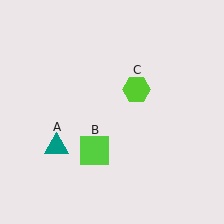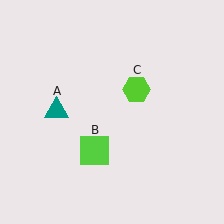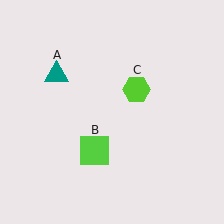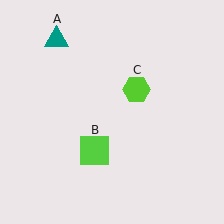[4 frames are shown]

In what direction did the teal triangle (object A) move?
The teal triangle (object A) moved up.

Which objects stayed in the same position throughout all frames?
Lime square (object B) and lime hexagon (object C) remained stationary.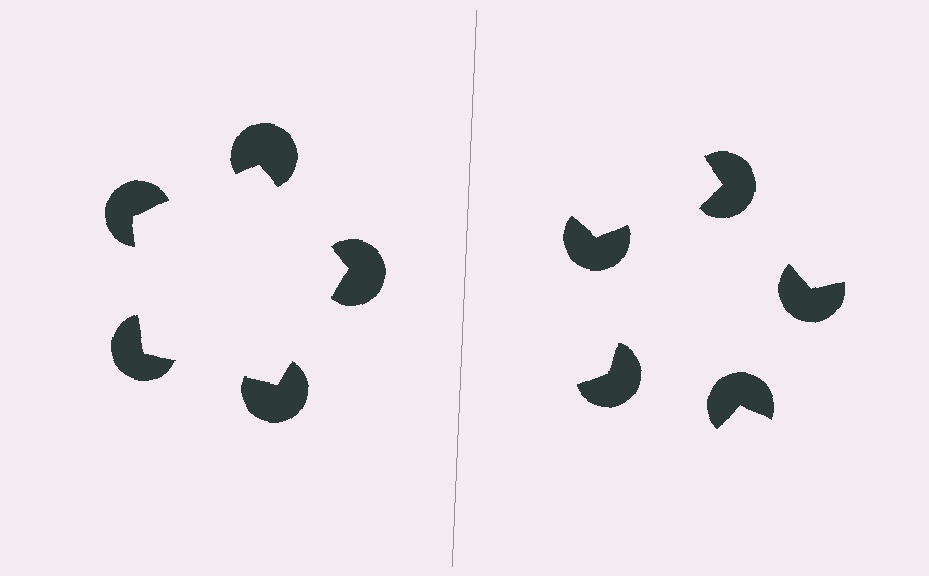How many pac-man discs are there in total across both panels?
10 — 5 on each side.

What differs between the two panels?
The pac-man discs are positioned identically on both sides; only the wedge orientations differ. On the left they align to a pentagon; on the right they are misaligned.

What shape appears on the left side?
An illusory pentagon.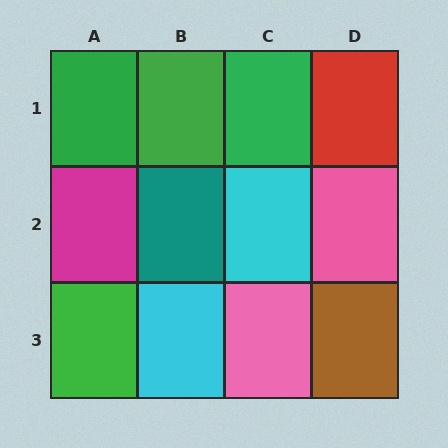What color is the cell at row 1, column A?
Green.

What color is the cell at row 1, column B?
Green.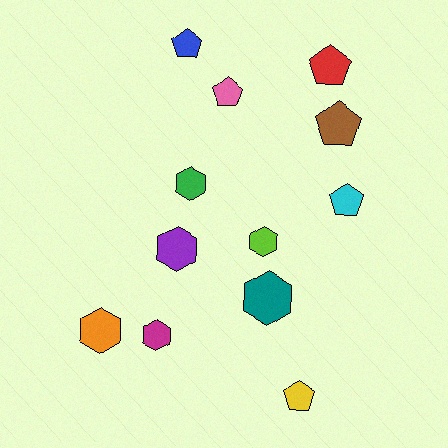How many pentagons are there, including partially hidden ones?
There are 6 pentagons.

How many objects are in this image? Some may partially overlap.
There are 12 objects.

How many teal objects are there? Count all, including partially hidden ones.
There is 1 teal object.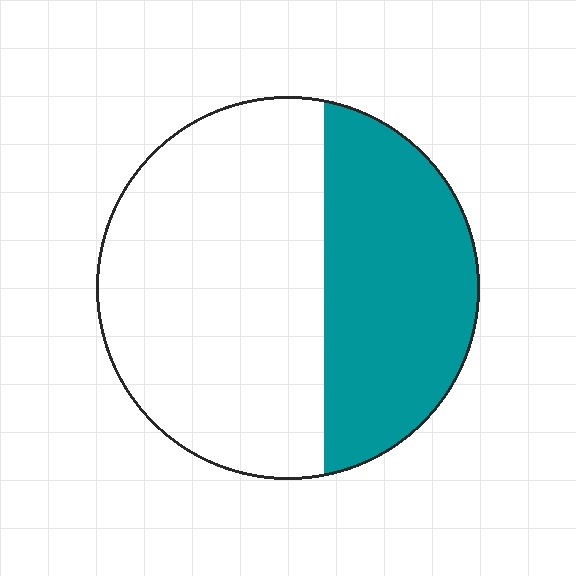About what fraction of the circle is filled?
About three eighths (3/8).